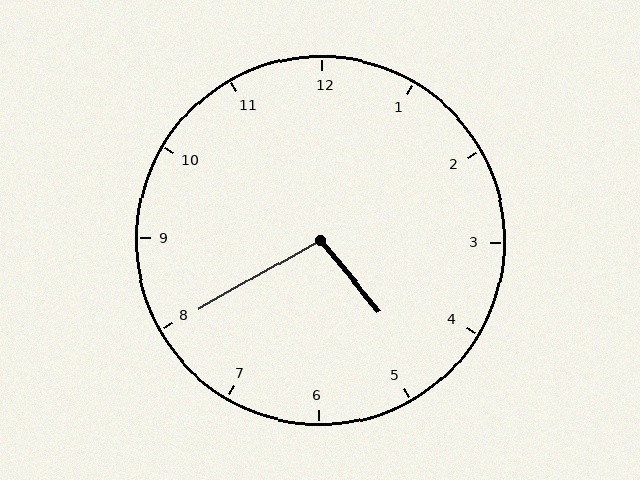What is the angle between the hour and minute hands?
Approximately 100 degrees.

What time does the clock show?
4:40.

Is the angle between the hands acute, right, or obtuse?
It is obtuse.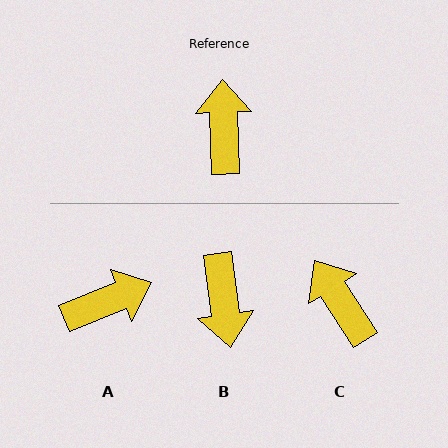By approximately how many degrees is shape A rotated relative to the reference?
Approximately 70 degrees clockwise.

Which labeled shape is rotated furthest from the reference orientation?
B, about 175 degrees away.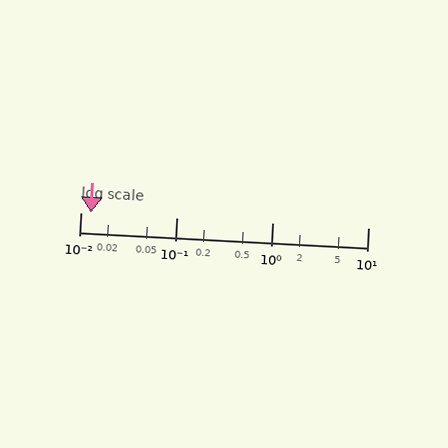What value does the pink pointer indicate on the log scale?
The pointer indicates approximately 0.013.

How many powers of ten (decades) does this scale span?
The scale spans 3 decades, from 0.01 to 10.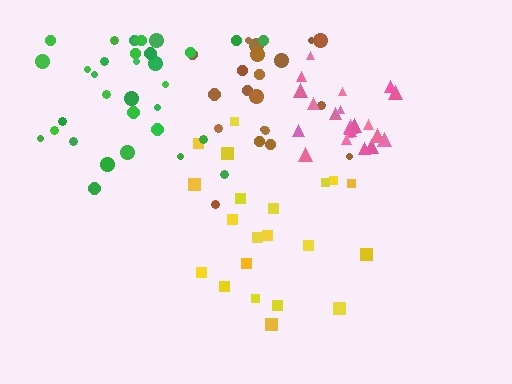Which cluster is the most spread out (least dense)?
Brown.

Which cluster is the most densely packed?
Green.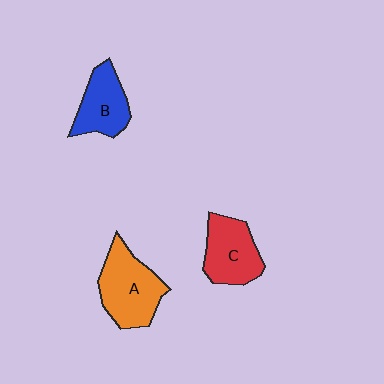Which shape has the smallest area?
Shape B (blue).